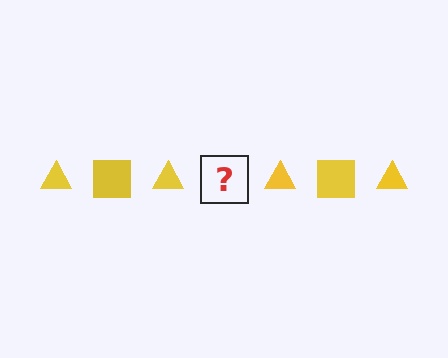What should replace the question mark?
The question mark should be replaced with a yellow square.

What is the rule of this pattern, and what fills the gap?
The rule is that the pattern cycles through triangle, square shapes in yellow. The gap should be filled with a yellow square.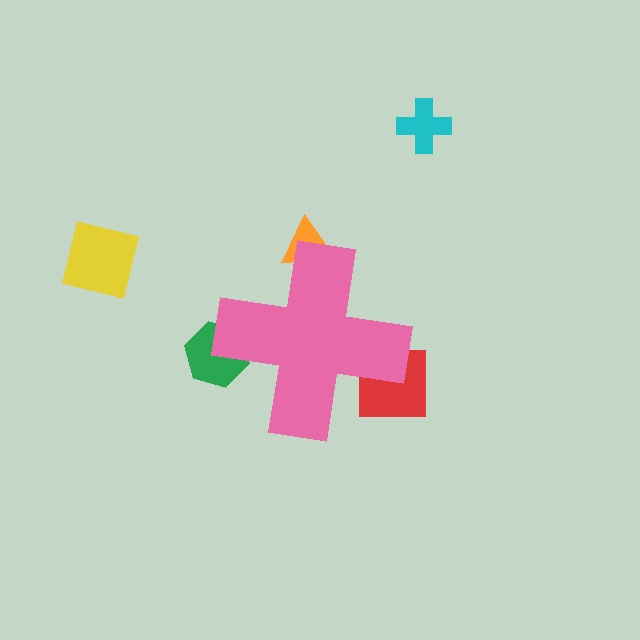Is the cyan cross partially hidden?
No, the cyan cross is fully visible.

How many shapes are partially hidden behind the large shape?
3 shapes are partially hidden.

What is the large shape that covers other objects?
A pink cross.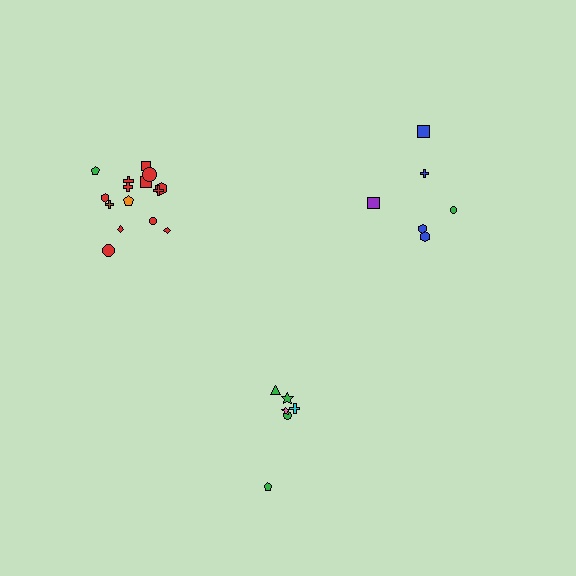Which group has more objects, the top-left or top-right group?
The top-left group.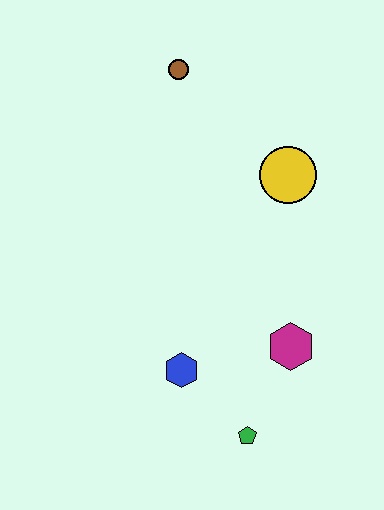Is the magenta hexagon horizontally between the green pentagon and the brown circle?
No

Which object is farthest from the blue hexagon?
The brown circle is farthest from the blue hexagon.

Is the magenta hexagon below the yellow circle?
Yes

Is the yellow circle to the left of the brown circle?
No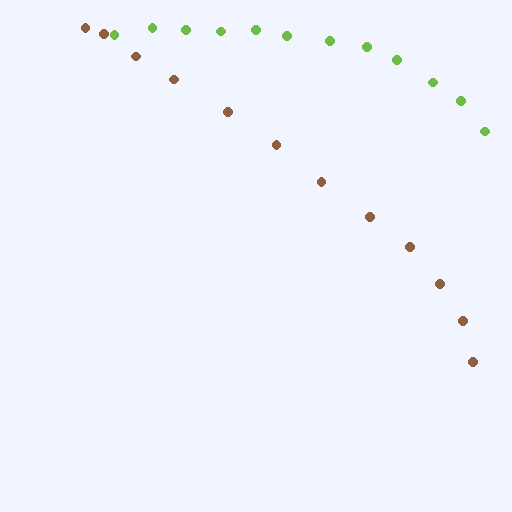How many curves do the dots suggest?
There are 2 distinct paths.